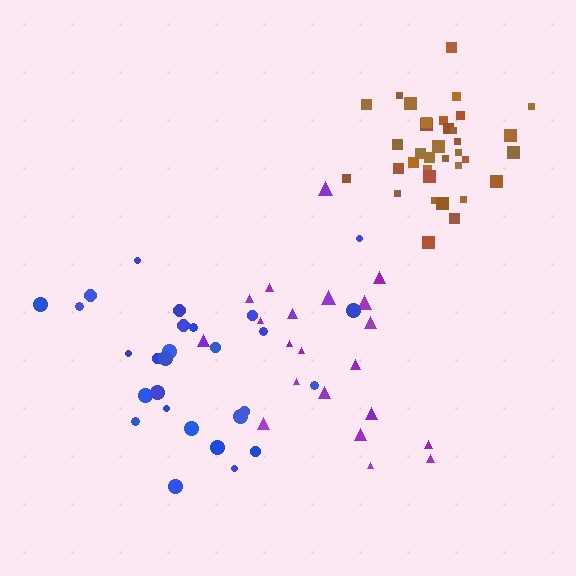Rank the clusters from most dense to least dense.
brown, blue, purple.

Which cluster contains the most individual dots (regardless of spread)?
Brown (35).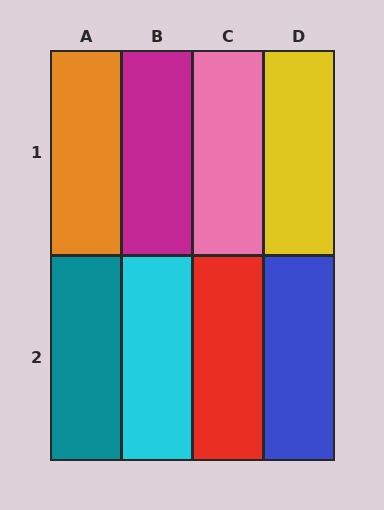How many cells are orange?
1 cell is orange.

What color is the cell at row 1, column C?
Pink.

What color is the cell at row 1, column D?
Yellow.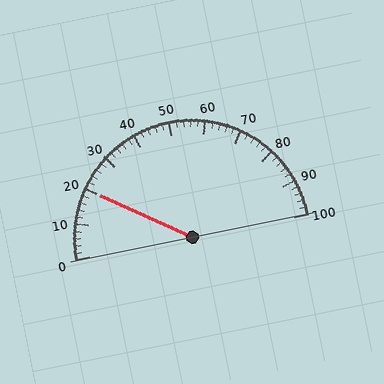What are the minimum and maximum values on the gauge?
The gauge ranges from 0 to 100.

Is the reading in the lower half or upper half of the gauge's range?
The reading is in the lower half of the range (0 to 100).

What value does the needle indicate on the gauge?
The needle indicates approximately 20.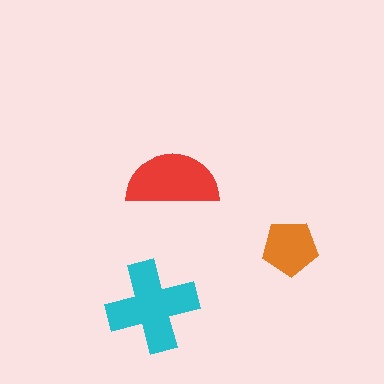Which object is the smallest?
The orange pentagon.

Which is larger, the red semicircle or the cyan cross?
The cyan cross.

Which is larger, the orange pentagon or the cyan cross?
The cyan cross.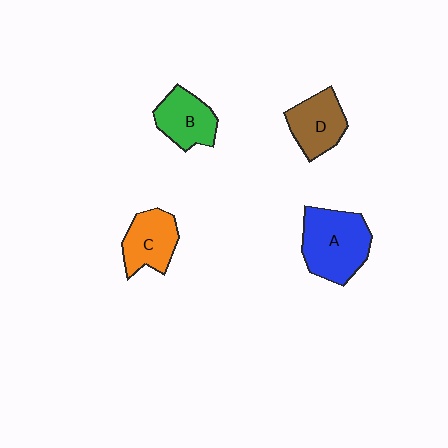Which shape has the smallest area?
Shape B (green).